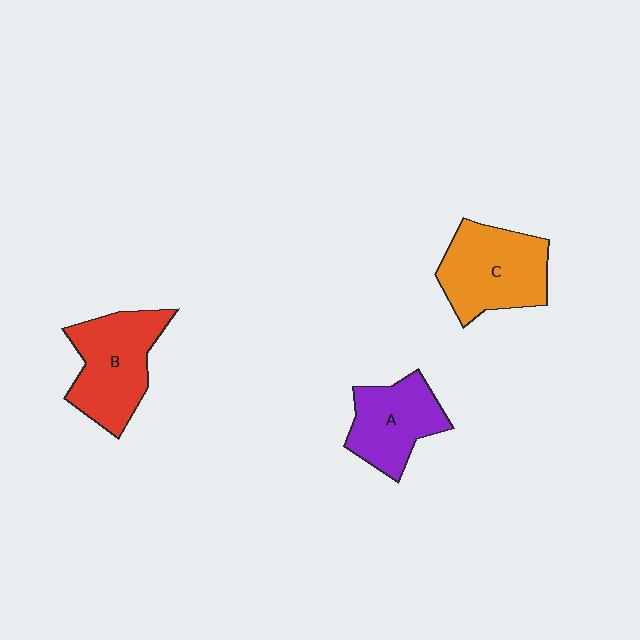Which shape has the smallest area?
Shape A (purple).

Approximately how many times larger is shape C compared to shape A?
Approximately 1.2 times.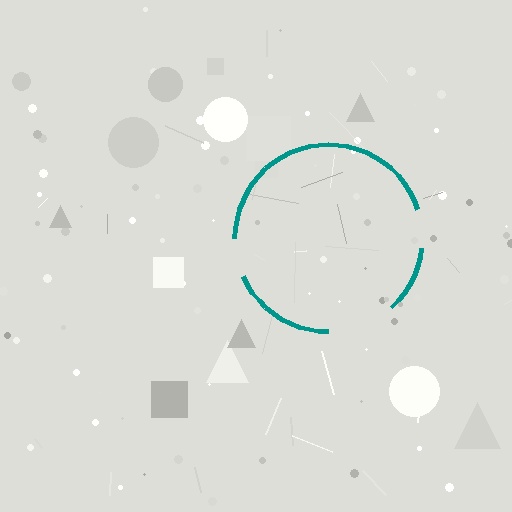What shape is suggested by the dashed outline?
The dashed outline suggests a circle.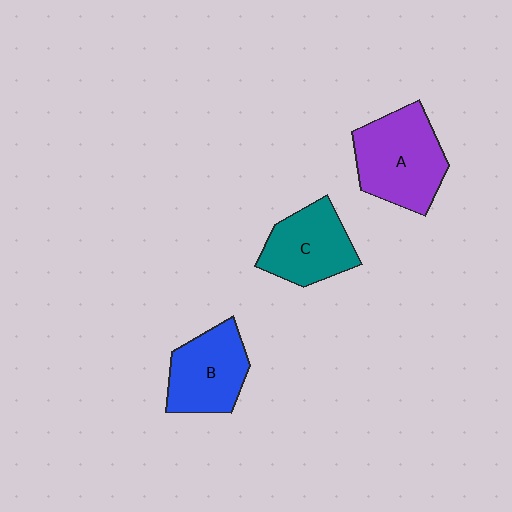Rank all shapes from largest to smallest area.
From largest to smallest: A (purple), B (blue), C (teal).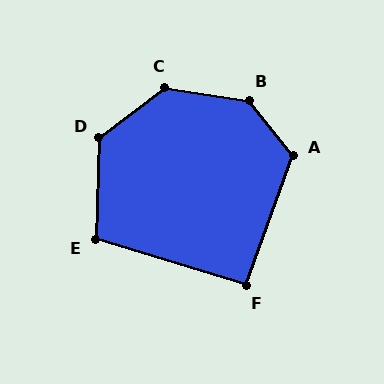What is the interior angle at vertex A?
Approximately 121 degrees (obtuse).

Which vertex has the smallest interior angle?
F, at approximately 93 degrees.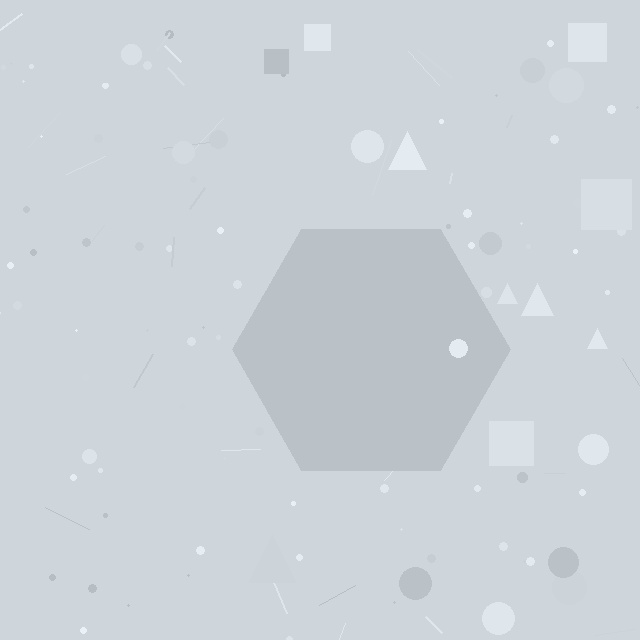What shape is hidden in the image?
A hexagon is hidden in the image.